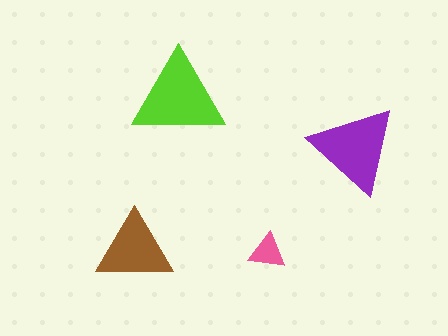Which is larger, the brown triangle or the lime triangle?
The lime one.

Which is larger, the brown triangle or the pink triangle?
The brown one.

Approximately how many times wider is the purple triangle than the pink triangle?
About 2.5 times wider.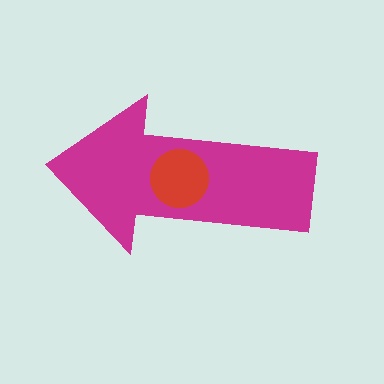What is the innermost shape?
The red circle.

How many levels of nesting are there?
2.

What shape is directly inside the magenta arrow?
The red circle.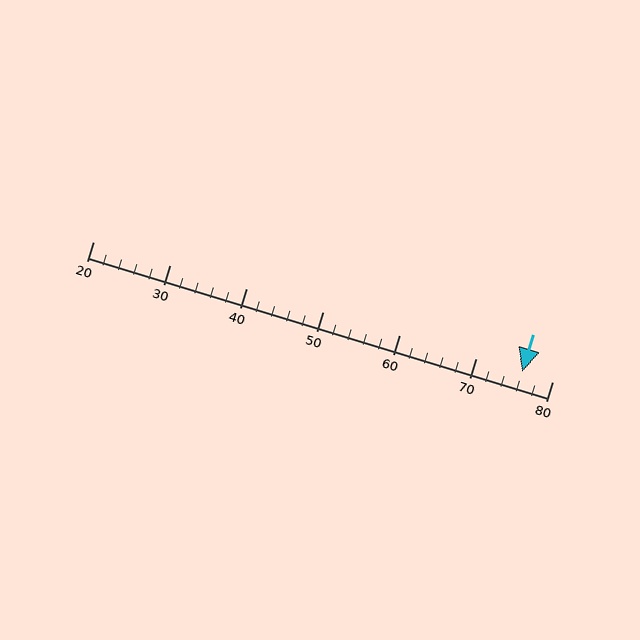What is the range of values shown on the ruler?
The ruler shows values from 20 to 80.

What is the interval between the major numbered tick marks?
The major tick marks are spaced 10 units apart.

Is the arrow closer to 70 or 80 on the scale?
The arrow is closer to 80.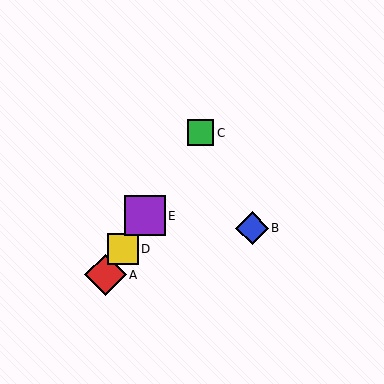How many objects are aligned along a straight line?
4 objects (A, C, D, E) are aligned along a straight line.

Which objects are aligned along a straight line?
Objects A, C, D, E are aligned along a straight line.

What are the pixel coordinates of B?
Object B is at (252, 228).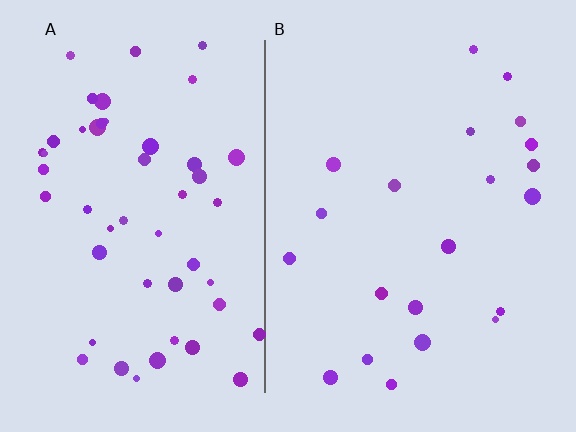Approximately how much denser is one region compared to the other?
Approximately 2.4× — region A over region B.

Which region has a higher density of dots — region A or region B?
A (the left).